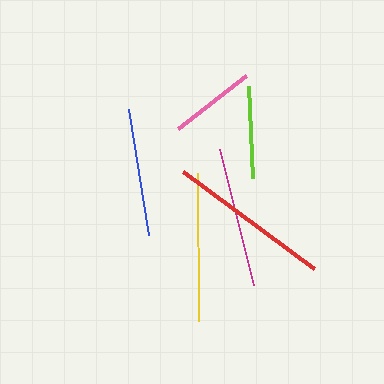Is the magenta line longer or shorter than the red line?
The red line is longer than the magenta line.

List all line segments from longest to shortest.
From longest to shortest: red, yellow, magenta, blue, lime, pink.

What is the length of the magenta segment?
The magenta segment is approximately 140 pixels long.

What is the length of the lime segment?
The lime segment is approximately 92 pixels long.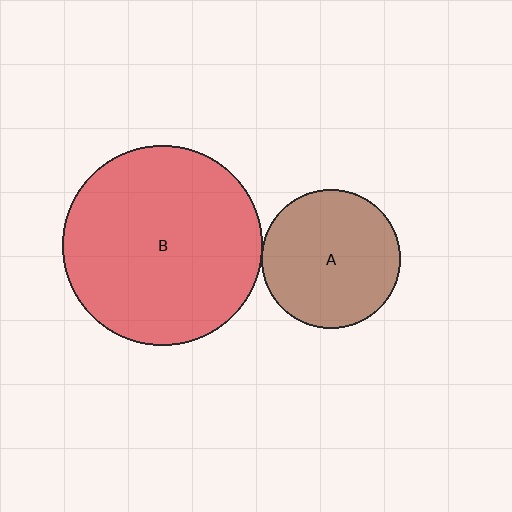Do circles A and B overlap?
Yes.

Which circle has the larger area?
Circle B (red).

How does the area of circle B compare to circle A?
Approximately 2.1 times.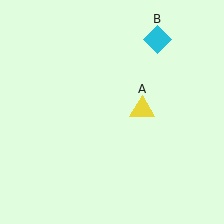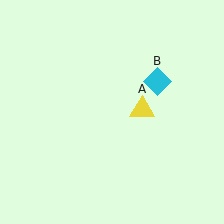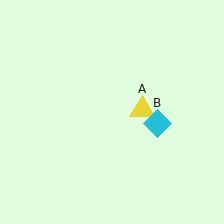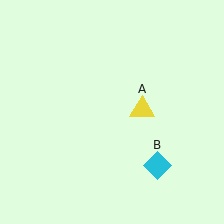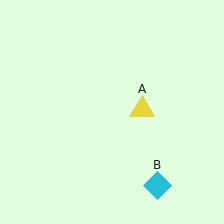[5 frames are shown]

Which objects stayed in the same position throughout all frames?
Yellow triangle (object A) remained stationary.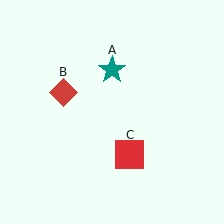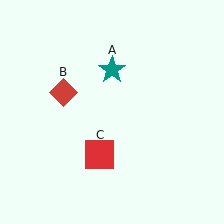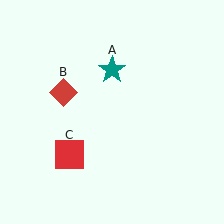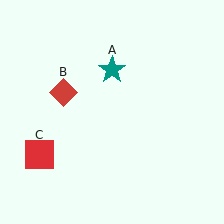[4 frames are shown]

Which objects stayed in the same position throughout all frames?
Teal star (object A) and red diamond (object B) remained stationary.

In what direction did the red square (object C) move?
The red square (object C) moved left.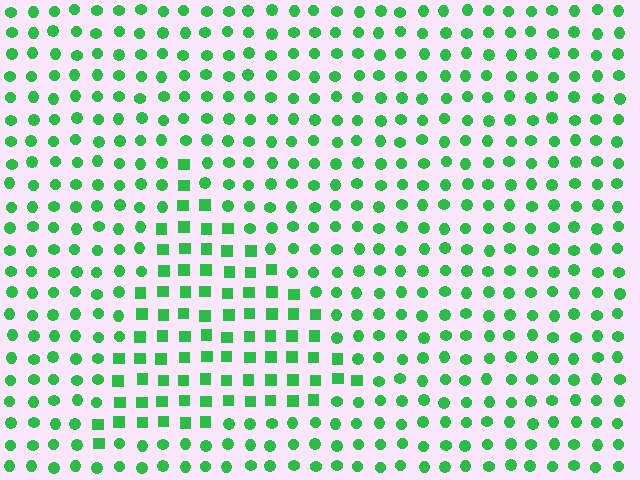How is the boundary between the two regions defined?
The boundary is defined by a change in element shape: squares inside vs. circles outside. All elements share the same color and spacing.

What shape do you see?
I see a triangle.